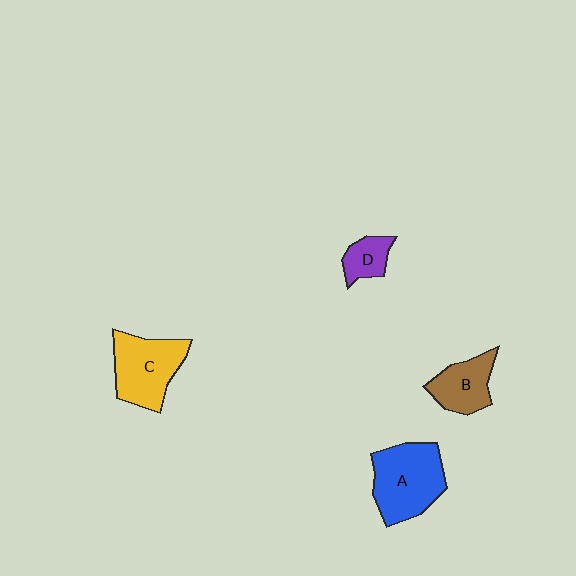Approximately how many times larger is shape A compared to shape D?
Approximately 2.6 times.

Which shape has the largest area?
Shape A (blue).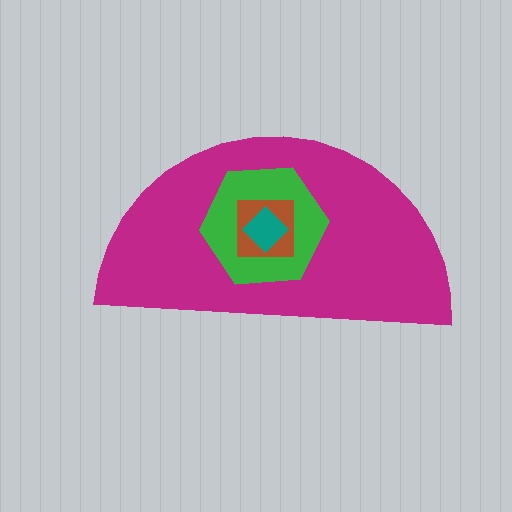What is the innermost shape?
The teal diamond.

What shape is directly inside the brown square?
The teal diamond.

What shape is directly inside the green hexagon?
The brown square.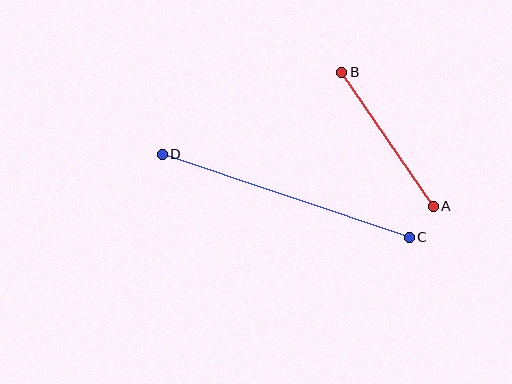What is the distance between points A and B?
The distance is approximately 163 pixels.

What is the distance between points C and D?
The distance is approximately 260 pixels.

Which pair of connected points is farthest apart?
Points C and D are farthest apart.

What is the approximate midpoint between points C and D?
The midpoint is at approximately (286, 196) pixels.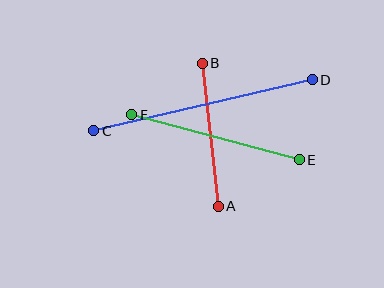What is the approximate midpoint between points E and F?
The midpoint is at approximately (216, 137) pixels.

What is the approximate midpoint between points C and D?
The midpoint is at approximately (203, 105) pixels.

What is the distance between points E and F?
The distance is approximately 173 pixels.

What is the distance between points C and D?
The distance is approximately 224 pixels.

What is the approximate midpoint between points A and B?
The midpoint is at approximately (210, 135) pixels.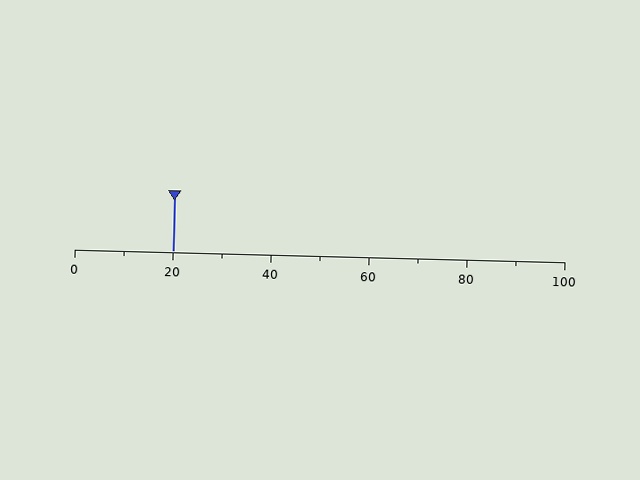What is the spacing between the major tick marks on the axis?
The major ticks are spaced 20 apart.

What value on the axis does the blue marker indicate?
The marker indicates approximately 20.